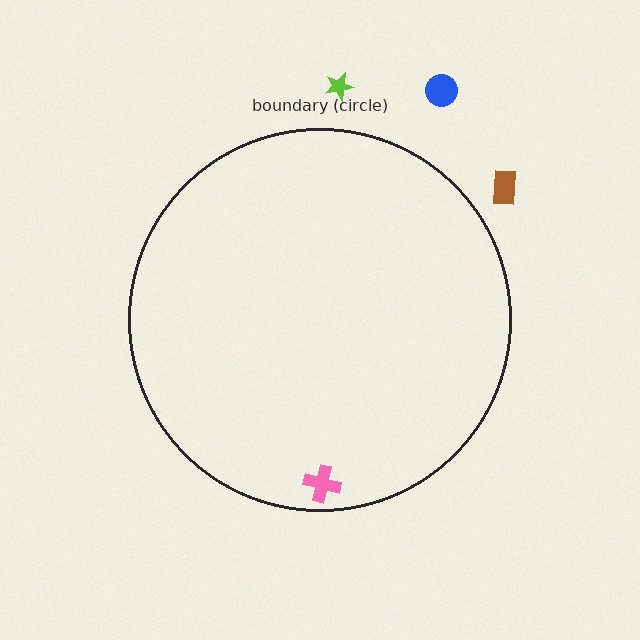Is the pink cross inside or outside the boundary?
Inside.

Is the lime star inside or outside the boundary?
Outside.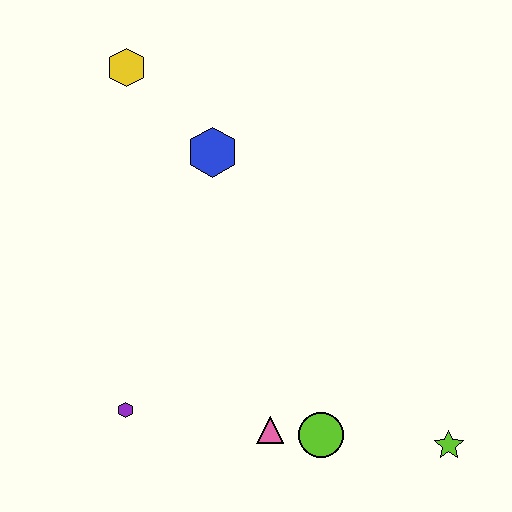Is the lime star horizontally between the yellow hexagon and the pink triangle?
No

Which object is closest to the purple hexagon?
The pink triangle is closest to the purple hexagon.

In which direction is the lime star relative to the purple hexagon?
The lime star is to the right of the purple hexagon.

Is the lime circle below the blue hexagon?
Yes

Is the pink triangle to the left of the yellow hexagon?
No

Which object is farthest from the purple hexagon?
The yellow hexagon is farthest from the purple hexagon.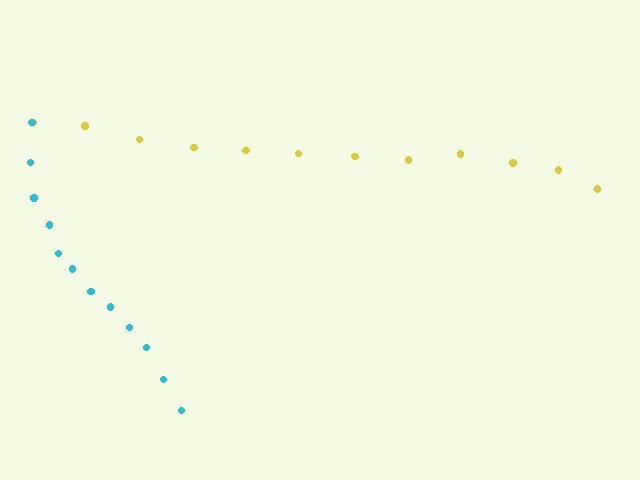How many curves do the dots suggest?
There are 2 distinct paths.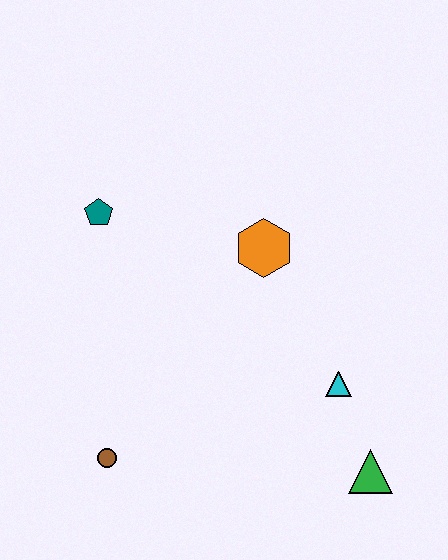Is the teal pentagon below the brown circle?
No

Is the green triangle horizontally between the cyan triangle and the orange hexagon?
No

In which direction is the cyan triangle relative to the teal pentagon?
The cyan triangle is to the right of the teal pentagon.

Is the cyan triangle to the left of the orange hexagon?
No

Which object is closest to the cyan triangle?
The green triangle is closest to the cyan triangle.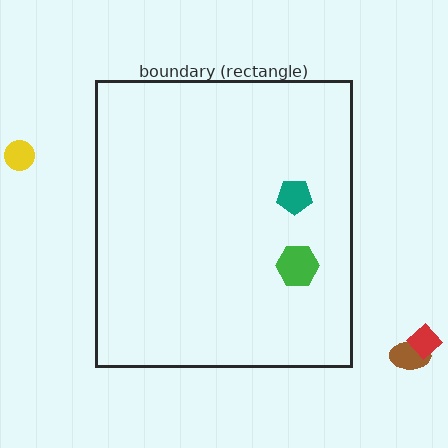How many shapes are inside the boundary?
2 inside, 3 outside.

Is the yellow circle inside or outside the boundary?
Outside.